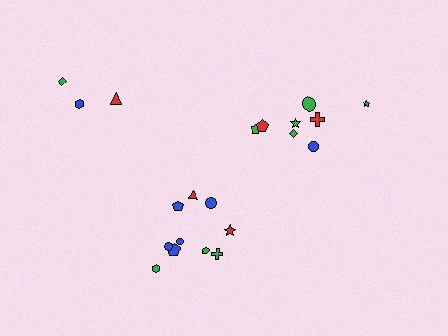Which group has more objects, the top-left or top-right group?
The top-right group.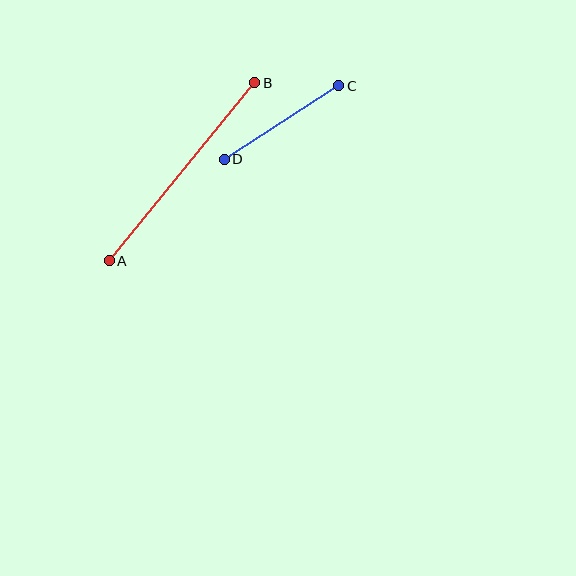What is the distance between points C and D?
The distance is approximately 136 pixels.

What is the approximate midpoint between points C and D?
The midpoint is at approximately (281, 122) pixels.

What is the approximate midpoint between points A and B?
The midpoint is at approximately (182, 172) pixels.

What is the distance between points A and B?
The distance is approximately 230 pixels.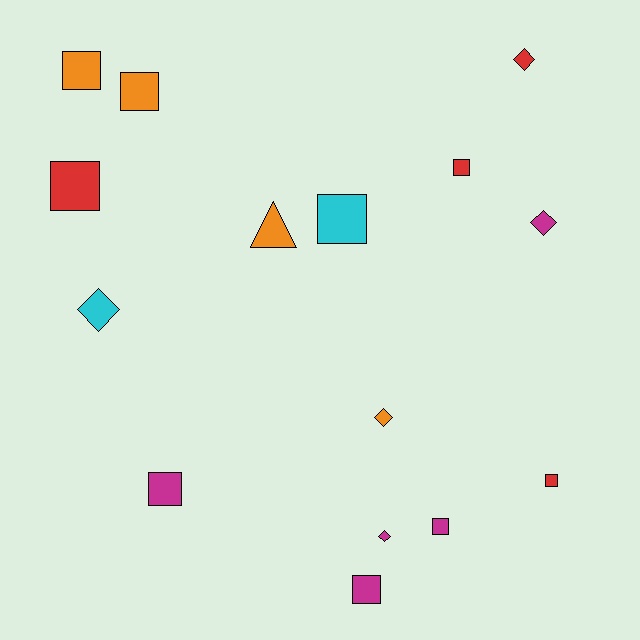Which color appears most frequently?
Magenta, with 5 objects.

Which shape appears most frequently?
Square, with 9 objects.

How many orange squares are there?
There are 2 orange squares.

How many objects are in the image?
There are 15 objects.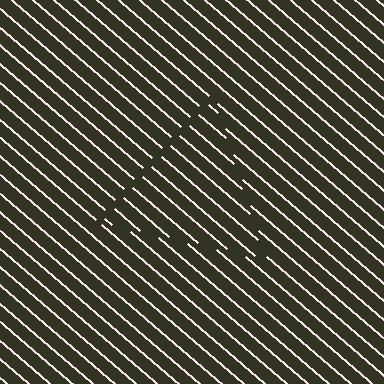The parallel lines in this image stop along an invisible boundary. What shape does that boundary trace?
An illusory triangle. The interior of the shape contains the same grating, shifted by half a period — the contour is defined by the phase discontinuity where line-ends from the inner and outer gratings abut.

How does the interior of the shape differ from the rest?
The interior of the shape contains the same grating, shifted by half a period — the contour is defined by the phase discontinuity where line-ends from the inner and outer gratings abut.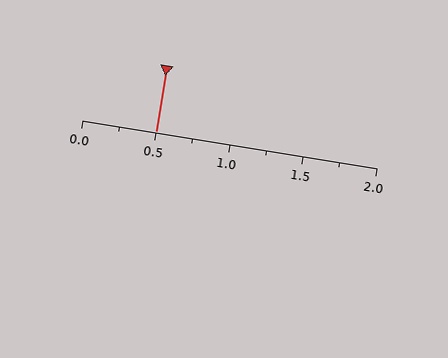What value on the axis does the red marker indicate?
The marker indicates approximately 0.5.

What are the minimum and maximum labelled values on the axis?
The axis runs from 0.0 to 2.0.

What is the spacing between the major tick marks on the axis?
The major ticks are spaced 0.5 apart.